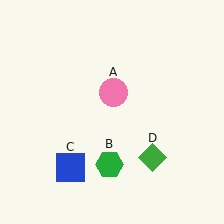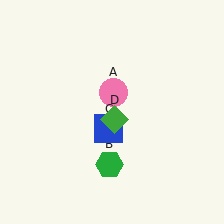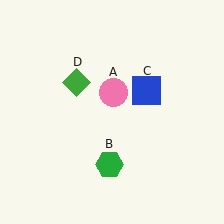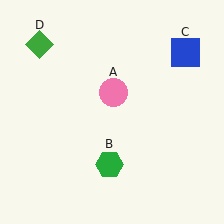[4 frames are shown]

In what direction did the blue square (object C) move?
The blue square (object C) moved up and to the right.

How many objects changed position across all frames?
2 objects changed position: blue square (object C), green diamond (object D).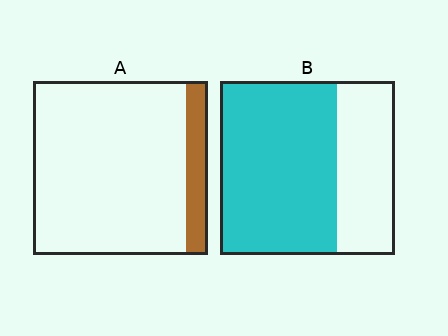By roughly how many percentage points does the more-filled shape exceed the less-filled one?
By roughly 55 percentage points (B over A).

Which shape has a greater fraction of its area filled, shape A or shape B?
Shape B.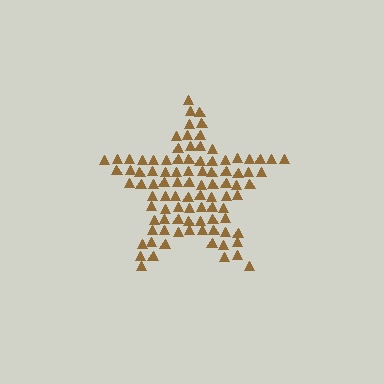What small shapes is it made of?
It is made of small triangles.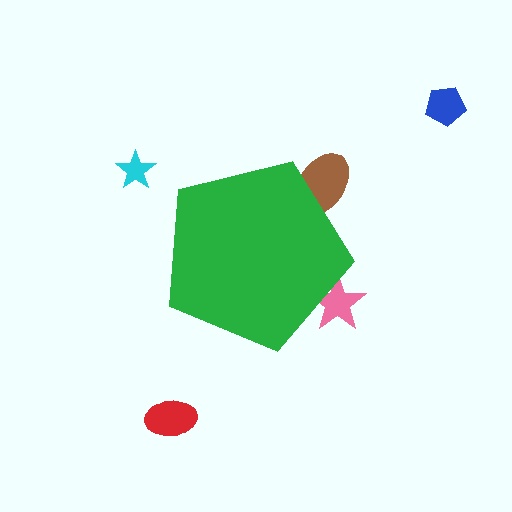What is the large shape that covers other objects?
A green pentagon.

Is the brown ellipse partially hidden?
Yes, the brown ellipse is partially hidden behind the green pentagon.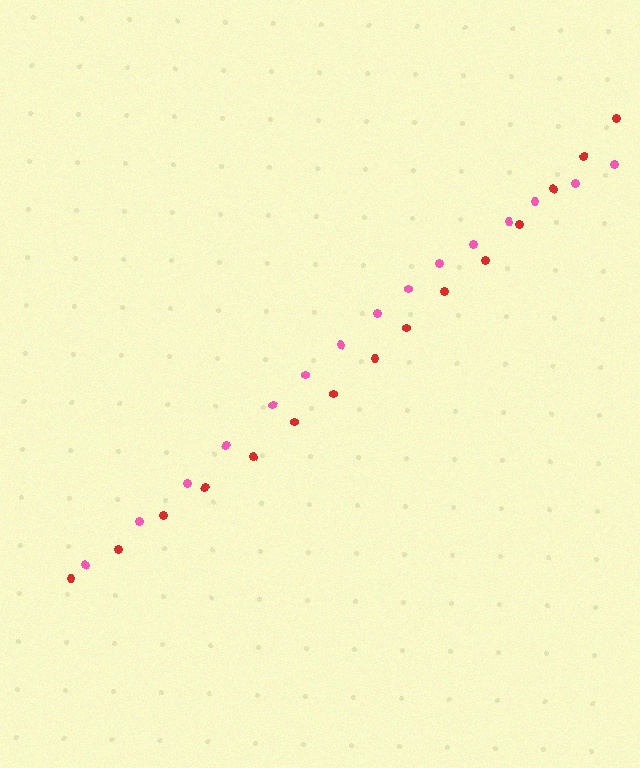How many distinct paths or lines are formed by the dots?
There are 2 distinct paths.